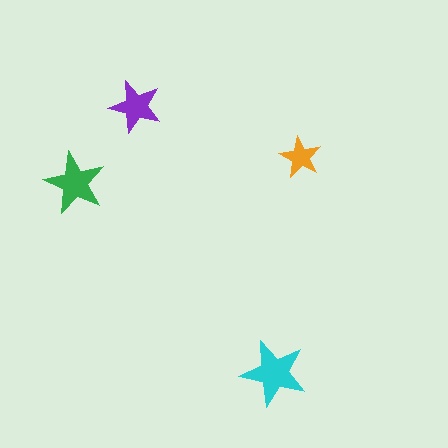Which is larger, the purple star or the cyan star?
The cyan one.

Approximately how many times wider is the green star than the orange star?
About 1.5 times wider.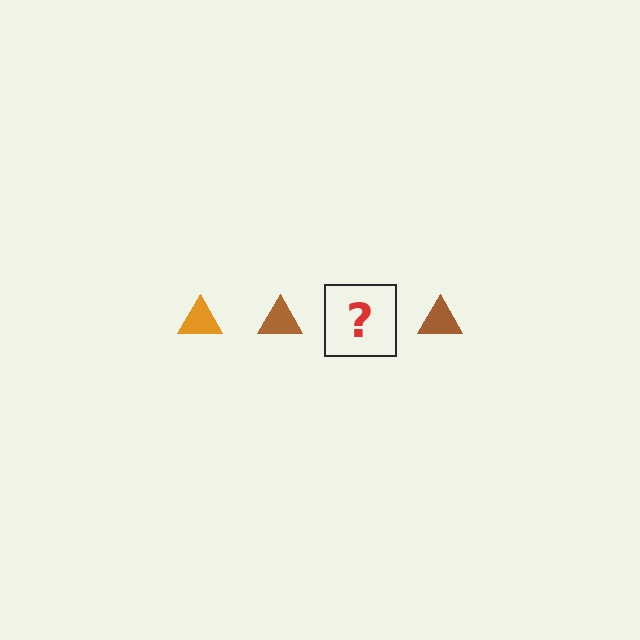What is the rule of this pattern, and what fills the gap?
The rule is that the pattern cycles through orange, brown triangles. The gap should be filled with an orange triangle.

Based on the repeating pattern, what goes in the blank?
The blank should be an orange triangle.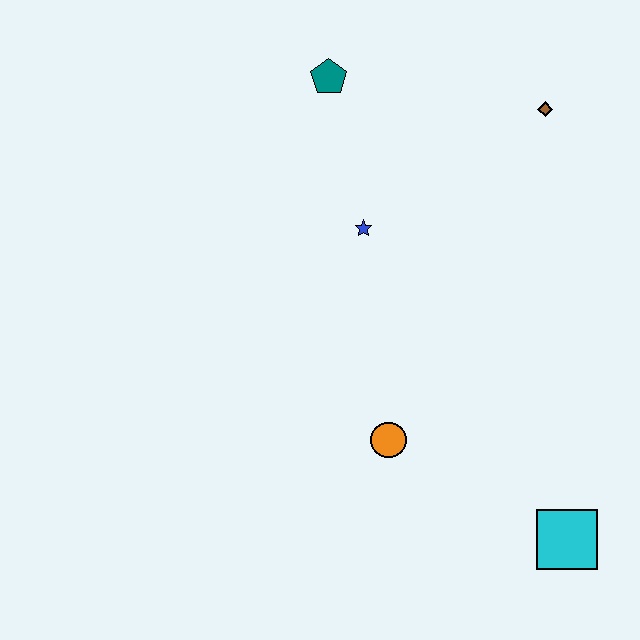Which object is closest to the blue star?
The teal pentagon is closest to the blue star.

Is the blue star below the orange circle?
No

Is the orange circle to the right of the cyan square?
No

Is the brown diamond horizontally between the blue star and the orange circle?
No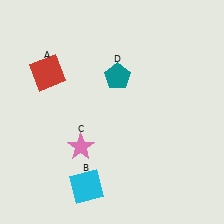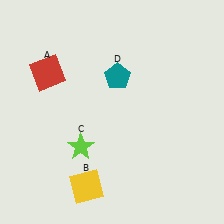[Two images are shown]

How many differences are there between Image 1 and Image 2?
There are 2 differences between the two images.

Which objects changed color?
B changed from cyan to yellow. C changed from pink to lime.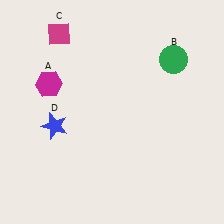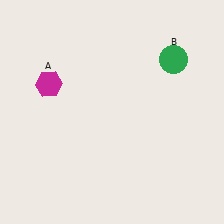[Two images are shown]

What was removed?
The blue star (D), the magenta diamond (C) were removed in Image 2.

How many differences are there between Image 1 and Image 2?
There are 2 differences between the two images.